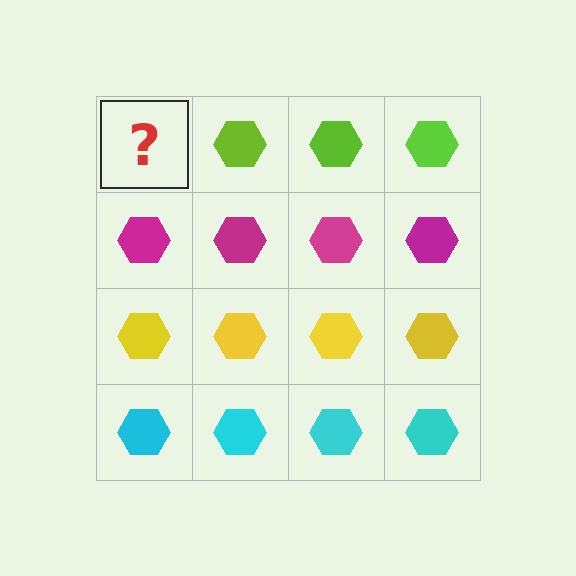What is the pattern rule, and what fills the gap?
The rule is that each row has a consistent color. The gap should be filled with a lime hexagon.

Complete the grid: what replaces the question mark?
The question mark should be replaced with a lime hexagon.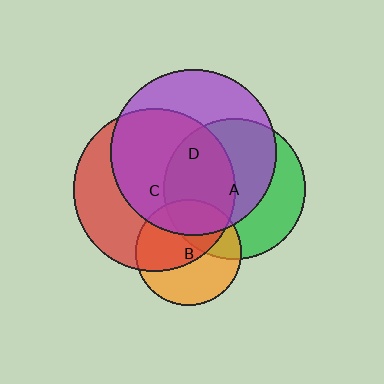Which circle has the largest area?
Circle D (purple).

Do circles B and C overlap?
Yes.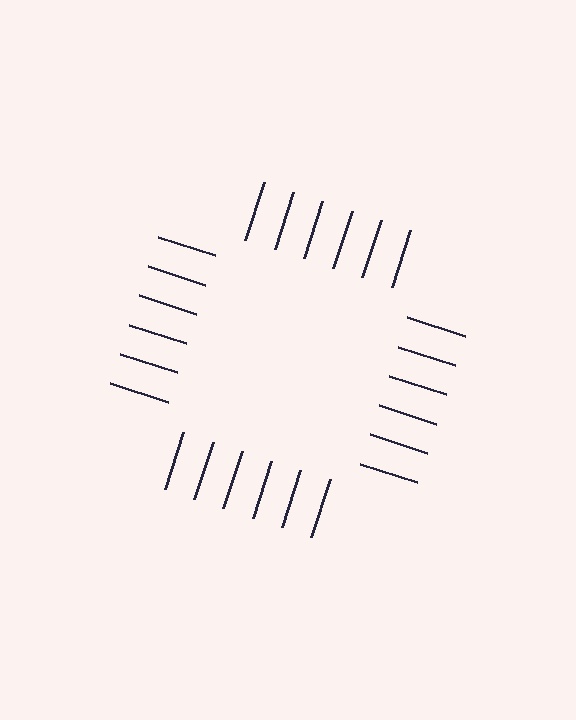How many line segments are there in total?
24 — 6 along each of the 4 edges.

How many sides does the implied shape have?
4 sides — the line-ends trace a square.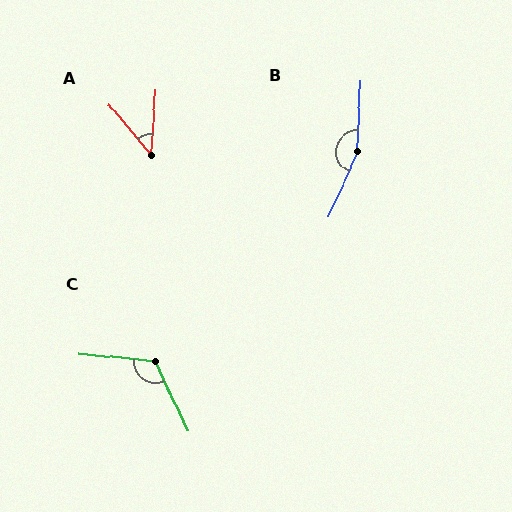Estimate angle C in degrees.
Approximately 121 degrees.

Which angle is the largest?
B, at approximately 158 degrees.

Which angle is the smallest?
A, at approximately 45 degrees.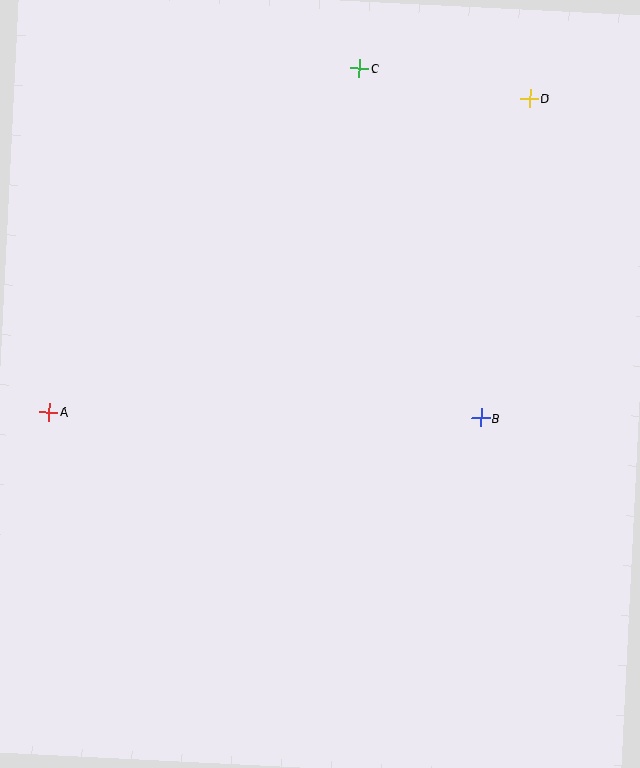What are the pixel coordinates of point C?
Point C is at (360, 68).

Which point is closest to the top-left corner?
Point C is closest to the top-left corner.